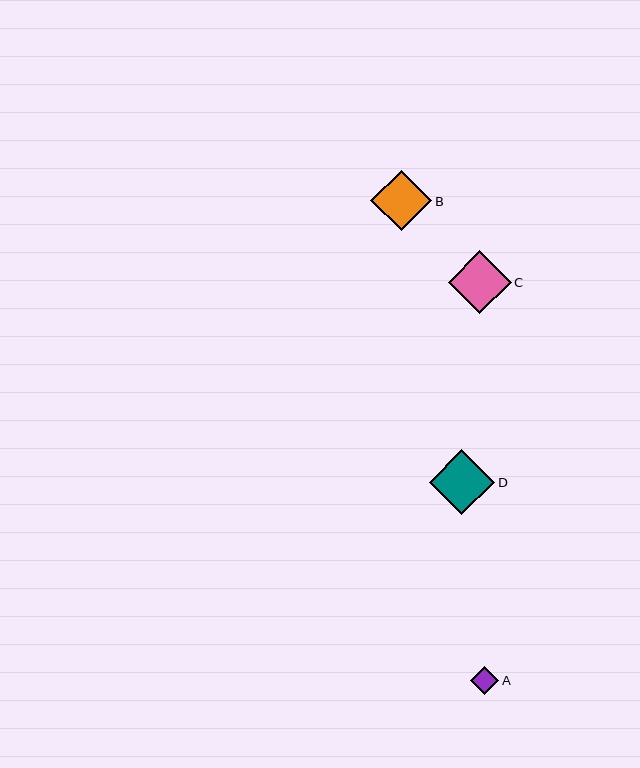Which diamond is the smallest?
Diamond A is the smallest with a size of approximately 28 pixels.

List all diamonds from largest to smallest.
From largest to smallest: D, C, B, A.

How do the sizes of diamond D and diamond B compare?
Diamond D and diamond B are approximately the same size.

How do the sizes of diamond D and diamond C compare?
Diamond D and diamond C are approximately the same size.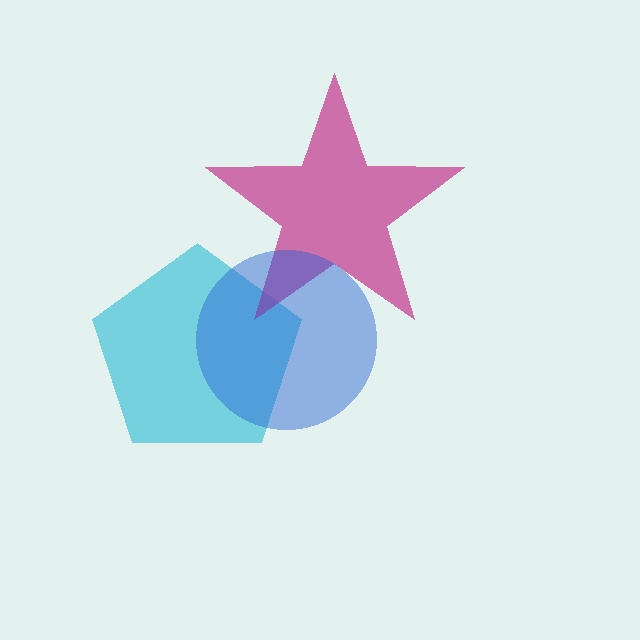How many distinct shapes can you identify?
There are 3 distinct shapes: a cyan pentagon, a magenta star, a blue circle.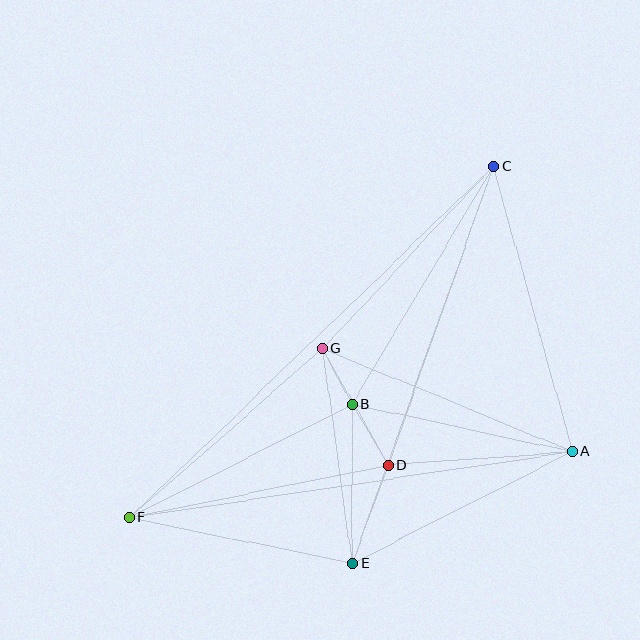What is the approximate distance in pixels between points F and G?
The distance between F and G is approximately 256 pixels.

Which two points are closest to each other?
Points B and G are closest to each other.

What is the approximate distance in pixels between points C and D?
The distance between C and D is approximately 317 pixels.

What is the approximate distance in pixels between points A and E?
The distance between A and E is approximately 246 pixels.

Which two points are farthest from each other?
Points C and F are farthest from each other.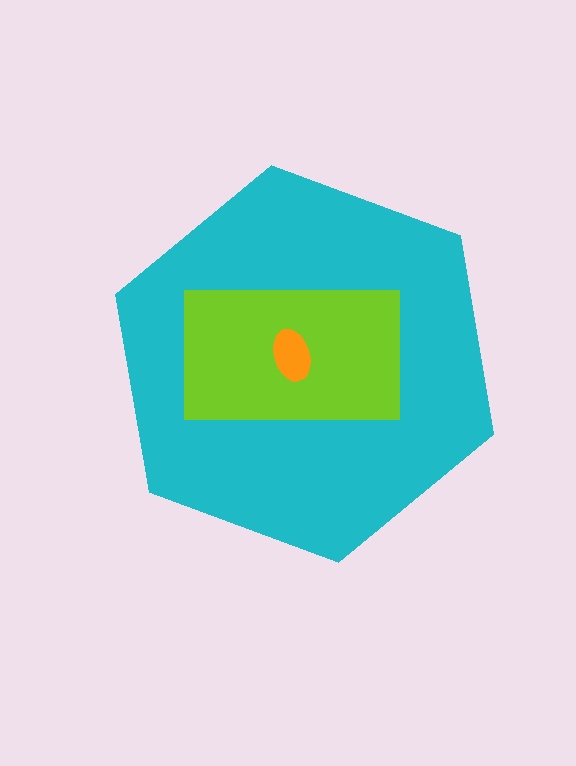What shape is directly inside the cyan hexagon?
The lime rectangle.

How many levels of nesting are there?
3.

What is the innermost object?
The orange ellipse.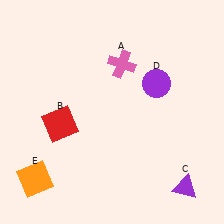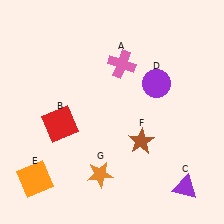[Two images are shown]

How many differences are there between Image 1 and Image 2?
There are 2 differences between the two images.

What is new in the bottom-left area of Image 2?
An orange star (G) was added in the bottom-left area of Image 2.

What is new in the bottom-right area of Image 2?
A brown star (F) was added in the bottom-right area of Image 2.